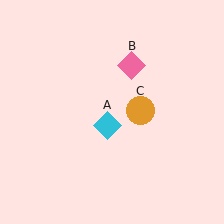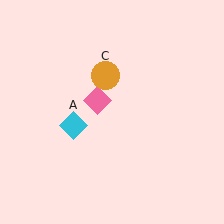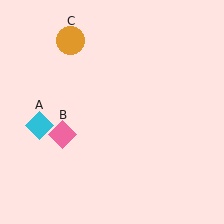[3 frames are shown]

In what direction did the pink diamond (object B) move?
The pink diamond (object B) moved down and to the left.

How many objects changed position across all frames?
3 objects changed position: cyan diamond (object A), pink diamond (object B), orange circle (object C).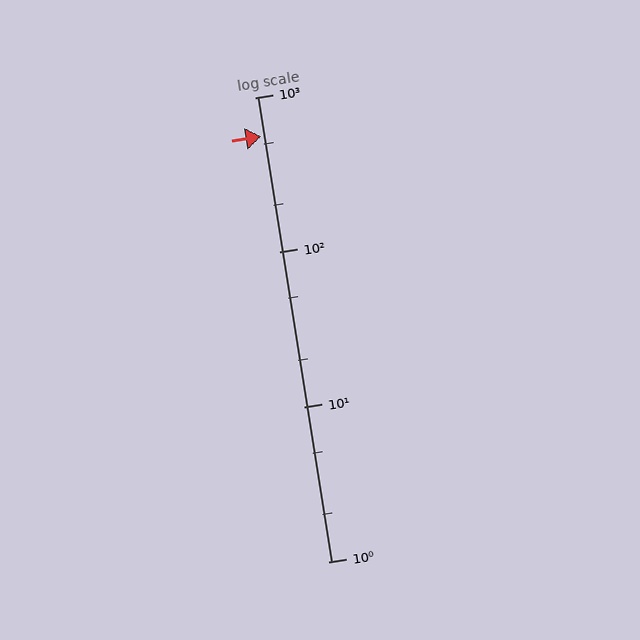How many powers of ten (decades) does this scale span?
The scale spans 3 decades, from 1 to 1000.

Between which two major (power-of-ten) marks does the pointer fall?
The pointer is between 100 and 1000.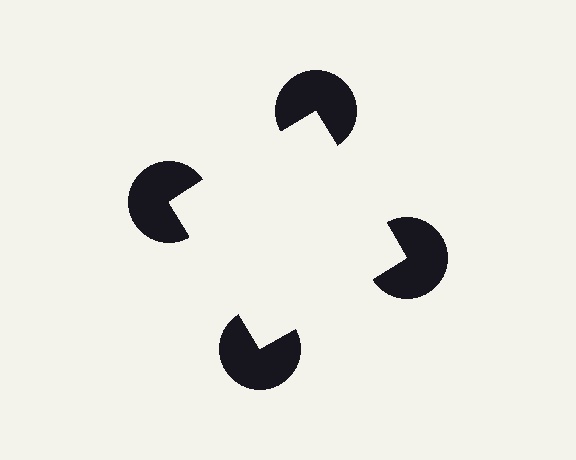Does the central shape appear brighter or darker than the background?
It typically appears slightly brighter than the background, even though no actual brightness change is drawn.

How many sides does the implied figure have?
4 sides.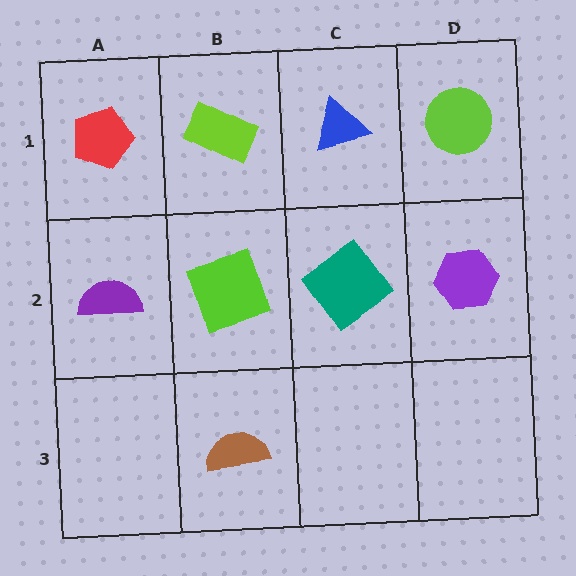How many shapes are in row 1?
4 shapes.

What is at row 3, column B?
A brown semicircle.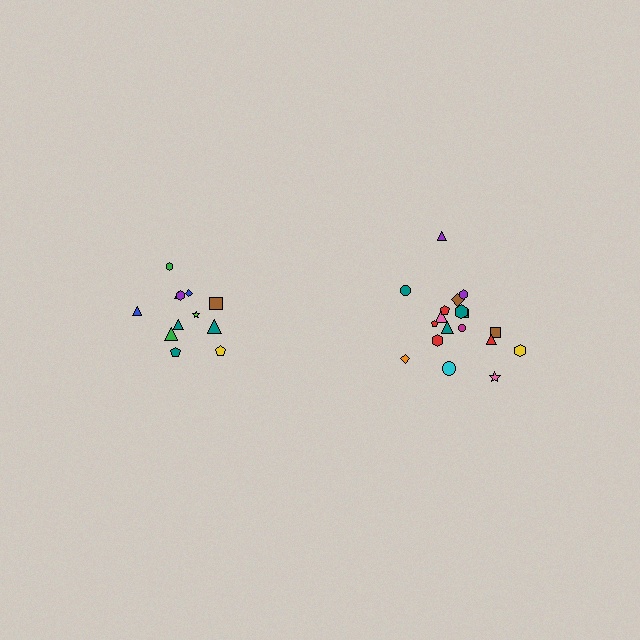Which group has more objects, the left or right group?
The right group.